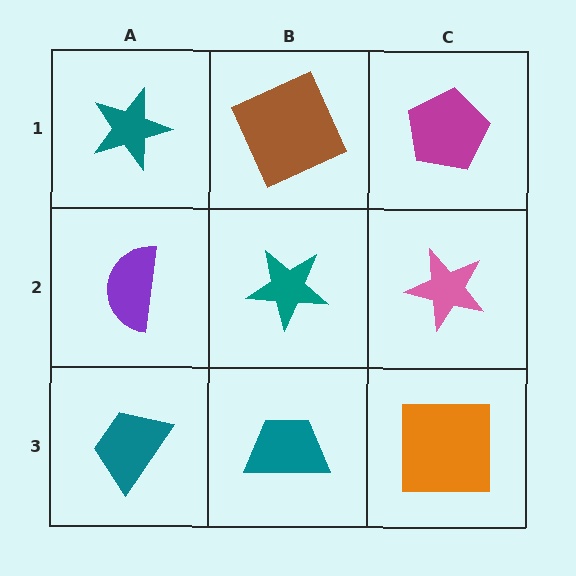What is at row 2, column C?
A pink star.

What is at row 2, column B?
A teal star.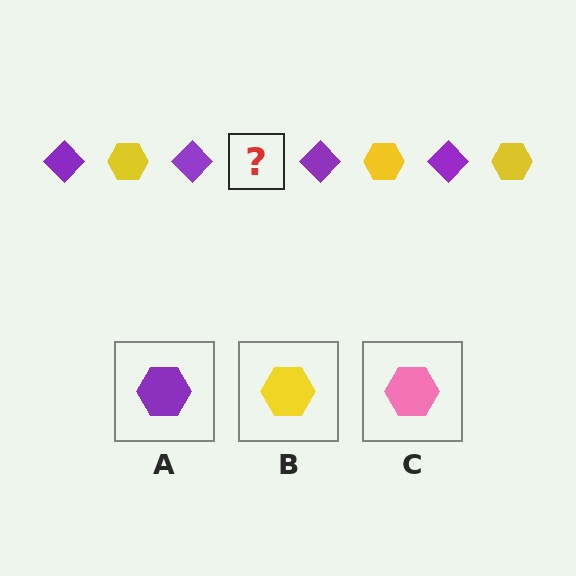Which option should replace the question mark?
Option B.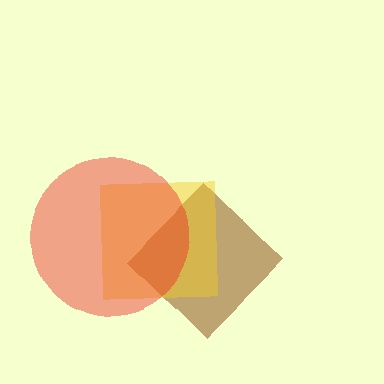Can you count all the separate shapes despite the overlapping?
Yes, there are 3 separate shapes.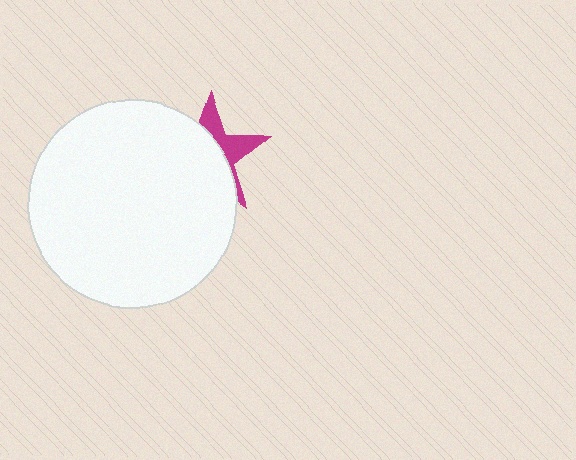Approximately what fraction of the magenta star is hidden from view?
Roughly 65% of the magenta star is hidden behind the white circle.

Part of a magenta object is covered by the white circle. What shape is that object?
It is a star.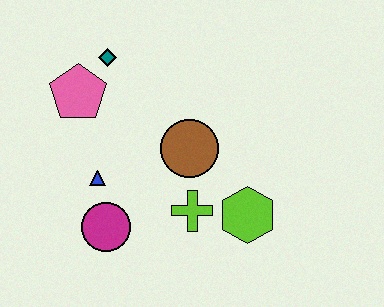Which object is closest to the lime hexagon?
The lime cross is closest to the lime hexagon.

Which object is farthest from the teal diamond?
The lime hexagon is farthest from the teal diamond.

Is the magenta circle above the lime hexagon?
No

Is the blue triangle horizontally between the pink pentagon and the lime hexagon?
Yes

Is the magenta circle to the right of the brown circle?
No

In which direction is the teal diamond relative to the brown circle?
The teal diamond is above the brown circle.